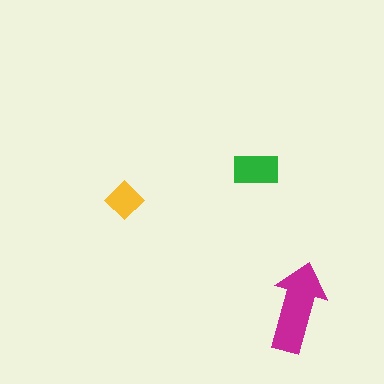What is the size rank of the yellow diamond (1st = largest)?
3rd.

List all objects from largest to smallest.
The magenta arrow, the green rectangle, the yellow diamond.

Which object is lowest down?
The magenta arrow is bottommost.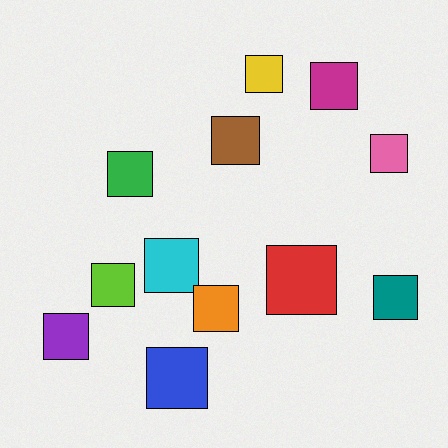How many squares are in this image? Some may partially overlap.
There are 12 squares.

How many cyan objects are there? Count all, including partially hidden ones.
There is 1 cyan object.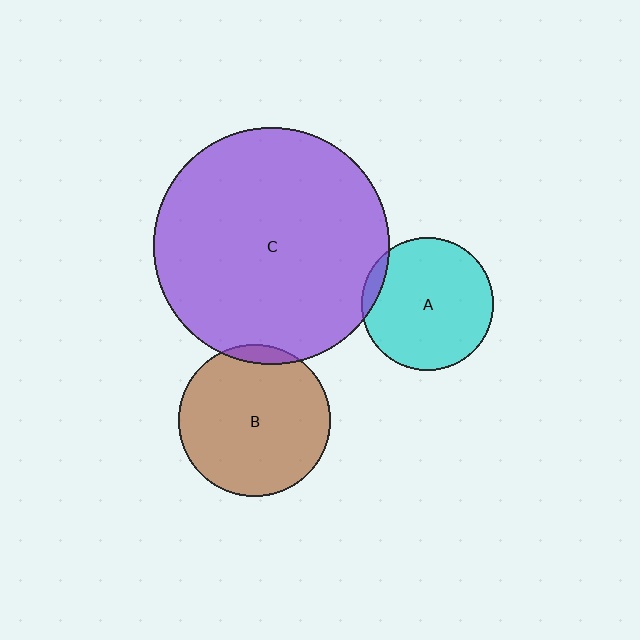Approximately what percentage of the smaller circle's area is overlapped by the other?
Approximately 5%.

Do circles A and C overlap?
Yes.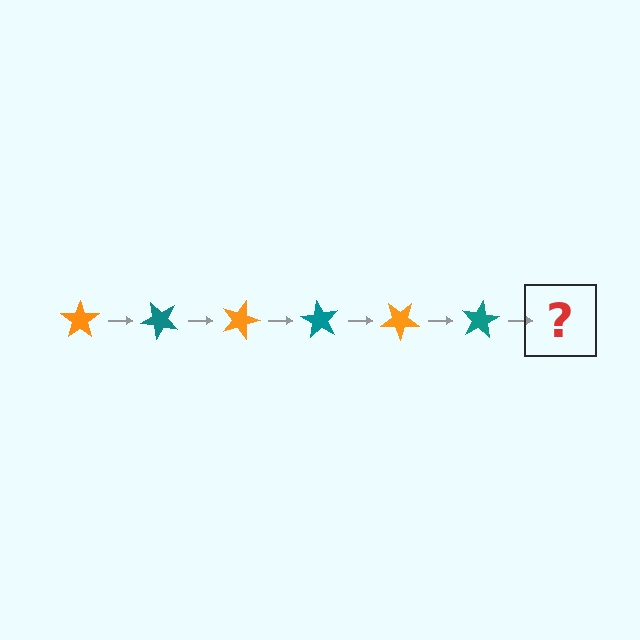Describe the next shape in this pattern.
It should be an orange star, rotated 270 degrees from the start.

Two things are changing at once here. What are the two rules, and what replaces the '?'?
The two rules are that it rotates 45 degrees each step and the color cycles through orange and teal. The '?' should be an orange star, rotated 270 degrees from the start.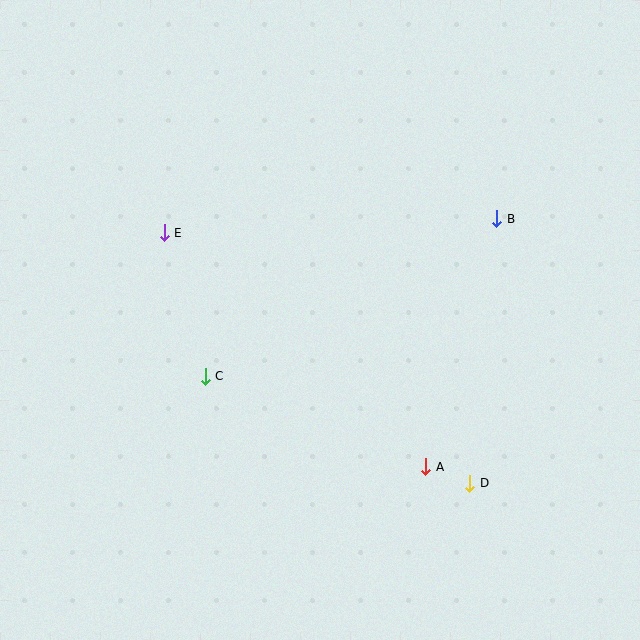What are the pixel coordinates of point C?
Point C is at (205, 376).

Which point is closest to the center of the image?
Point C at (205, 376) is closest to the center.